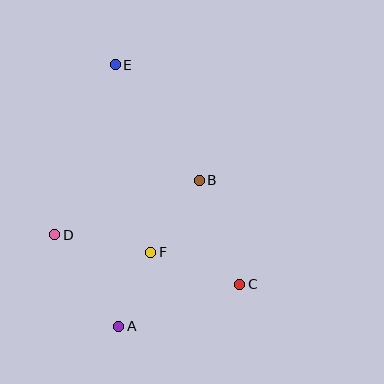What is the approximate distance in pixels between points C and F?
The distance between C and F is approximately 95 pixels.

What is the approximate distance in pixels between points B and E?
The distance between B and E is approximately 143 pixels.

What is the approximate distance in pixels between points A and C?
The distance between A and C is approximately 128 pixels.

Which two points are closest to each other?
Points A and F are closest to each other.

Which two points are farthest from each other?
Points A and E are farthest from each other.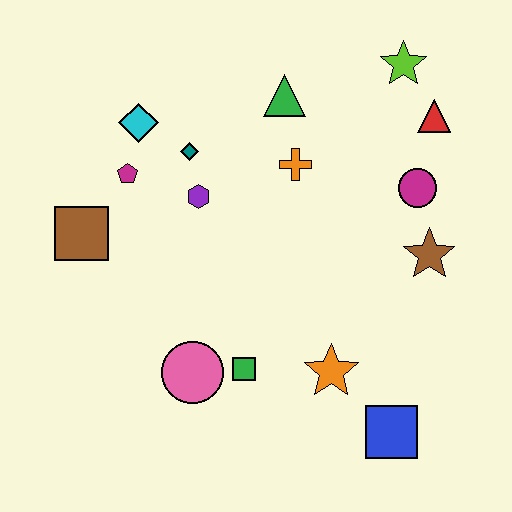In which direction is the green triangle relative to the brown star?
The green triangle is above the brown star.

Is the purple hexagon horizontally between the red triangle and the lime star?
No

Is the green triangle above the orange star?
Yes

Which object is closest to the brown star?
The magenta circle is closest to the brown star.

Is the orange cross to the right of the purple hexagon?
Yes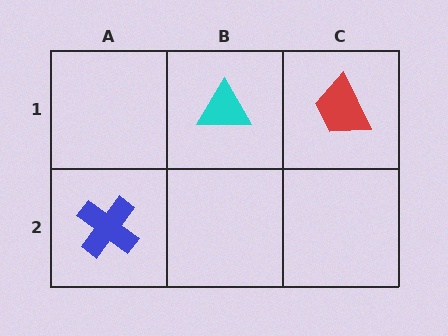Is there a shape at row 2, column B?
No, that cell is empty.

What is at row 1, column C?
A red trapezoid.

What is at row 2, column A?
A blue cross.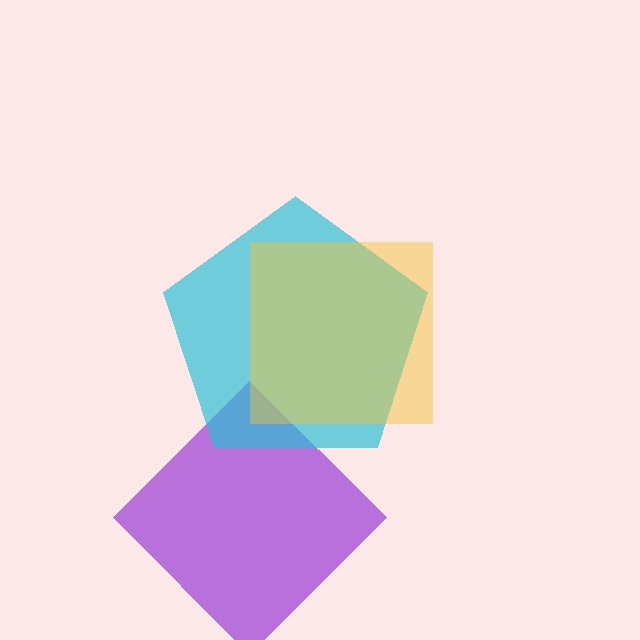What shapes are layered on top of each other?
The layered shapes are: a purple diamond, a cyan pentagon, a yellow square.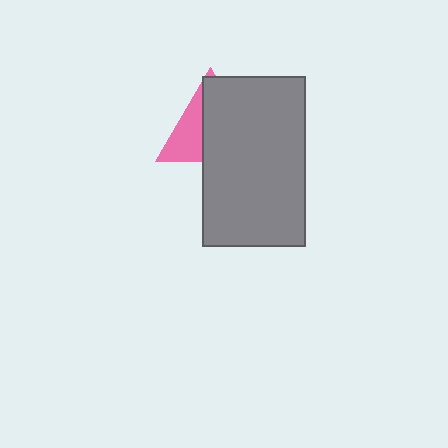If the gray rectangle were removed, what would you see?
You would see the complete pink triangle.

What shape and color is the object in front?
The object in front is a gray rectangle.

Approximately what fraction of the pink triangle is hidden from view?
Roughly 64% of the pink triangle is hidden behind the gray rectangle.